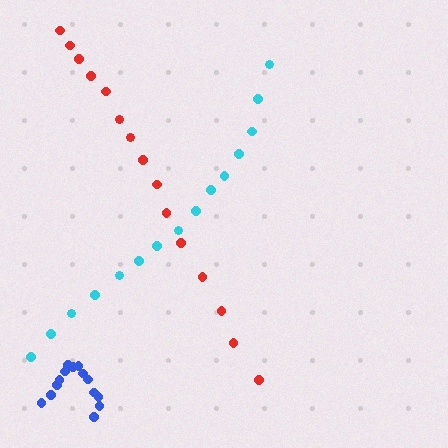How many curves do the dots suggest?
There are 3 distinct paths.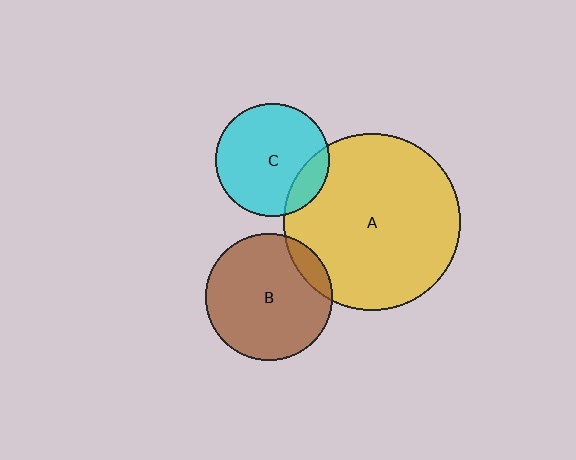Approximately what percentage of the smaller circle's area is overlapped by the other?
Approximately 10%.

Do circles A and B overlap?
Yes.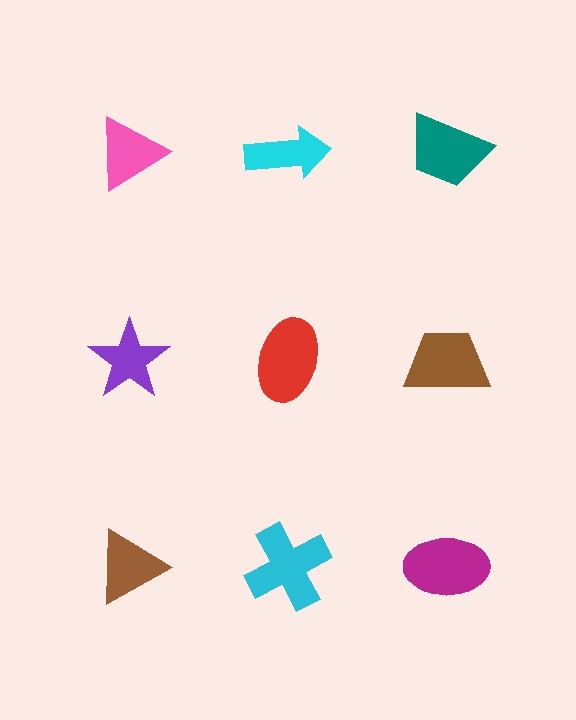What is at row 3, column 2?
A cyan cross.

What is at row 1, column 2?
A cyan arrow.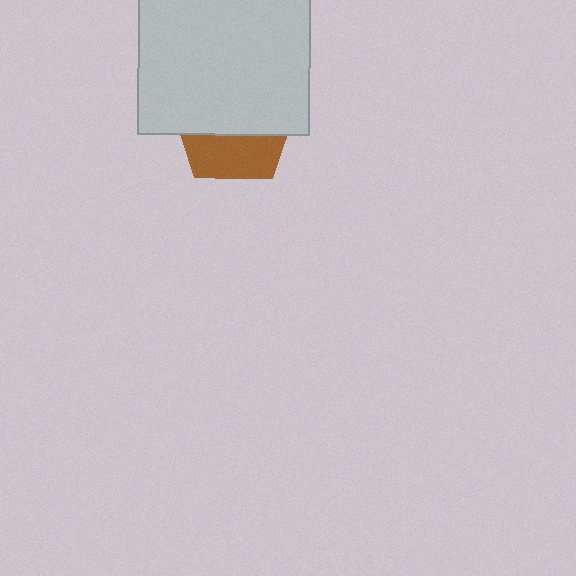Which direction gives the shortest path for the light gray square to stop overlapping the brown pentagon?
Moving up gives the shortest separation.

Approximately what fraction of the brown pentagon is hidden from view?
Roughly 62% of the brown pentagon is hidden behind the light gray square.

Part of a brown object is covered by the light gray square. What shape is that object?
It is a pentagon.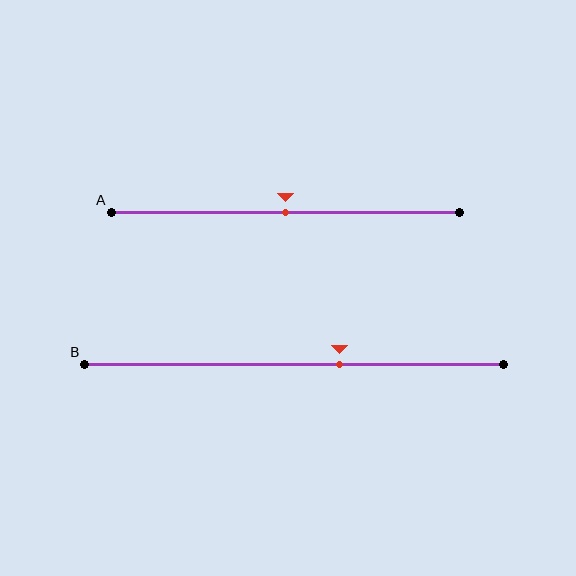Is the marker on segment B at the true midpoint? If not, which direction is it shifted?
No, the marker on segment B is shifted to the right by about 11% of the segment length.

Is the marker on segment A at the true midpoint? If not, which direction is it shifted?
Yes, the marker on segment A is at the true midpoint.